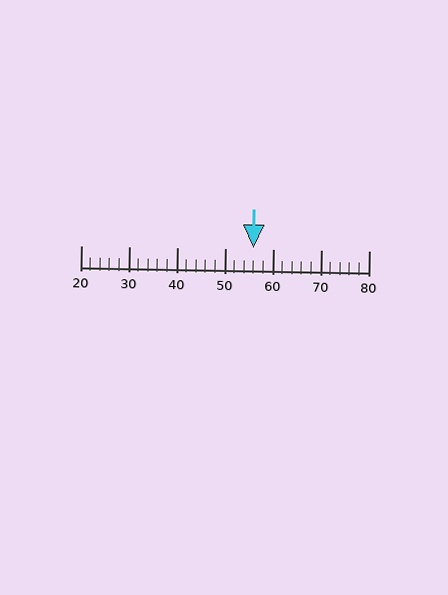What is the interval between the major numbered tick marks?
The major tick marks are spaced 10 units apart.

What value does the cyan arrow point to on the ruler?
The cyan arrow points to approximately 56.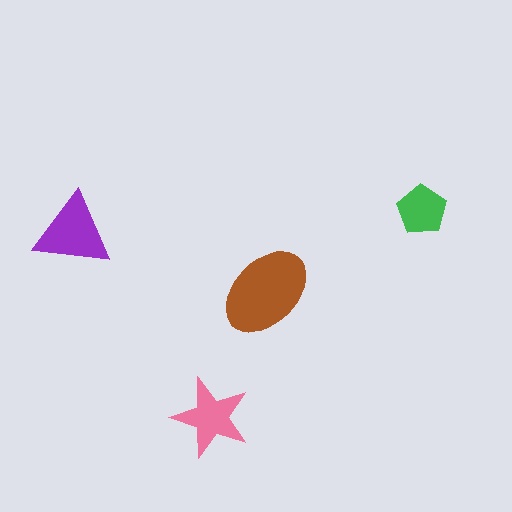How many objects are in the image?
There are 4 objects in the image.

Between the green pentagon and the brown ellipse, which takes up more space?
The brown ellipse.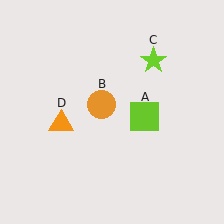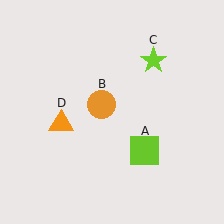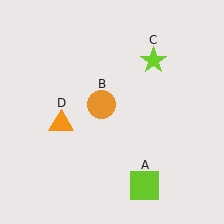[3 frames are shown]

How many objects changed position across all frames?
1 object changed position: lime square (object A).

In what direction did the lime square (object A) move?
The lime square (object A) moved down.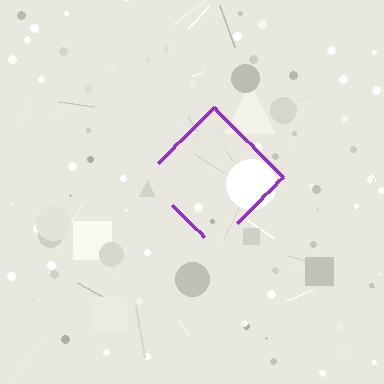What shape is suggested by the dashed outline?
The dashed outline suggests a diamond.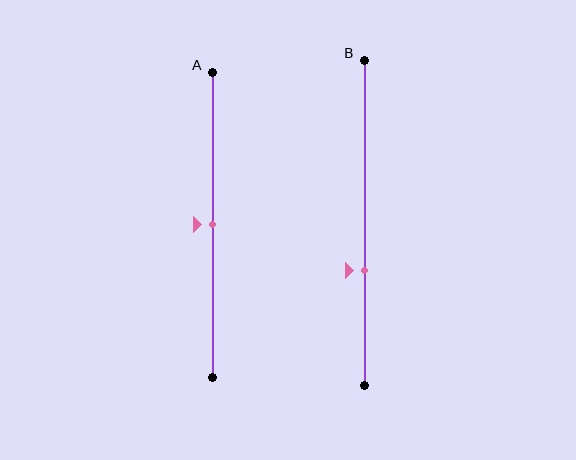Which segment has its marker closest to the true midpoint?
Segment A has its marker closest to the true midpoint.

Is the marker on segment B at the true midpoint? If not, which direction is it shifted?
No, the marker on segment B is shifted downward by about 15% of the segment length.